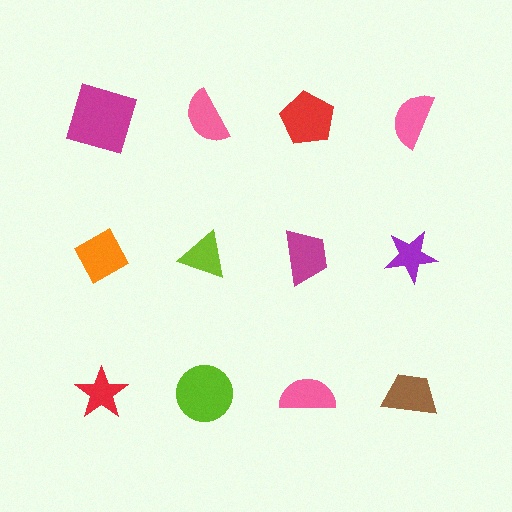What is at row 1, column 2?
A pink semicircle.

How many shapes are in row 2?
4 shapes.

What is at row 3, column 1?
A red star.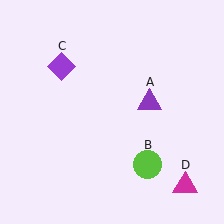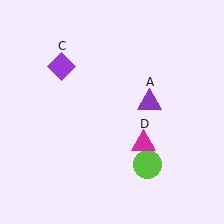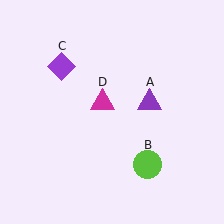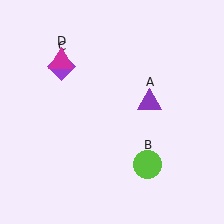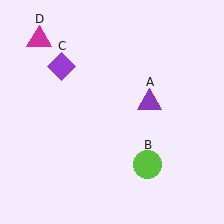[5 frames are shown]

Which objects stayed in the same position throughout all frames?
Purple triangle (object A) and lime circle (object B) and purple diamond (object C) remained stationary.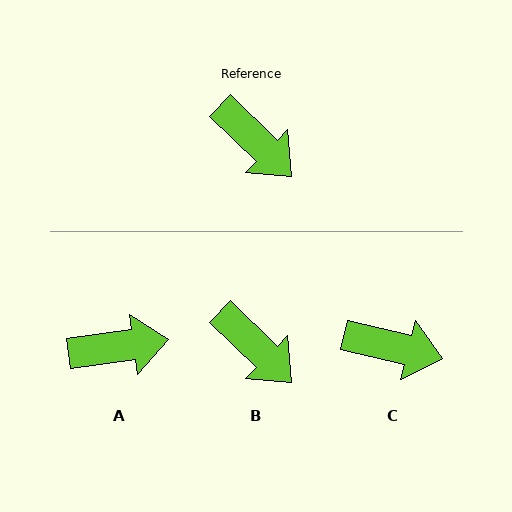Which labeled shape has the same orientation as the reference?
B.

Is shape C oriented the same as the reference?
No, it is off by about 31 degrees.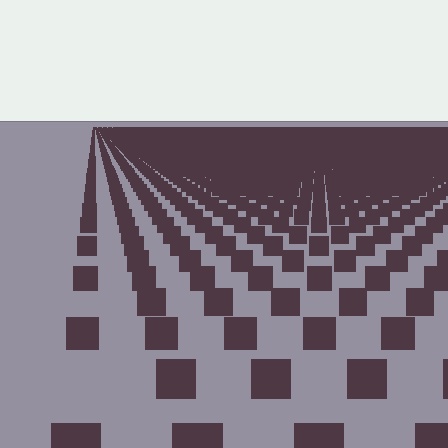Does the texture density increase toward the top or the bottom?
Density increases toward the top.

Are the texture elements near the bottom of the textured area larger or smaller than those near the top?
Larger. Near the bottom, elements are closer to the viewer and appear at a bigger on-screen size.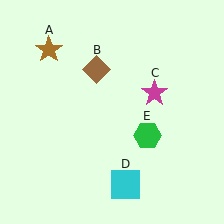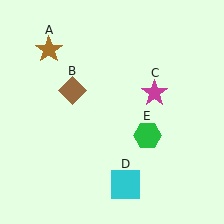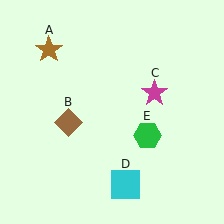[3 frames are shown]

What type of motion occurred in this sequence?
The brown diamond (object B) rotated counterclockwise around the center of the scene.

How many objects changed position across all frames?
1 object changed position: brown diamond (object B).